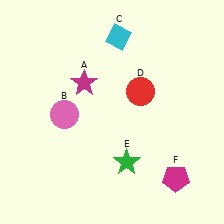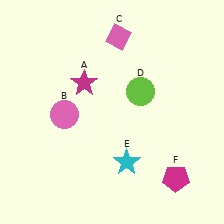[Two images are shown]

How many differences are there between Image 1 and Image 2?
There are 3 differences between the two images.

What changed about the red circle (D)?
In Image 1, D is red. In Image 2, it changed to lime.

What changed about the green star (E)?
In Image 1, E is green. In Image 2, it changed to cyan.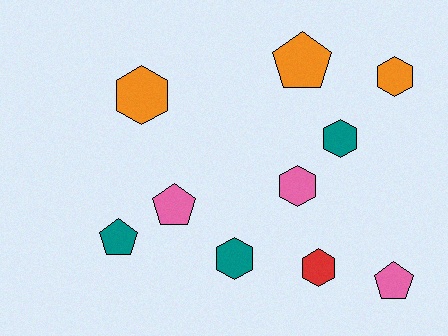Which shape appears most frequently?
Hexagon, with 6 objects.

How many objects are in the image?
There are 10 objects.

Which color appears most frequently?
Pink, with 3 objects.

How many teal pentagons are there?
There is 1 teal pentagon.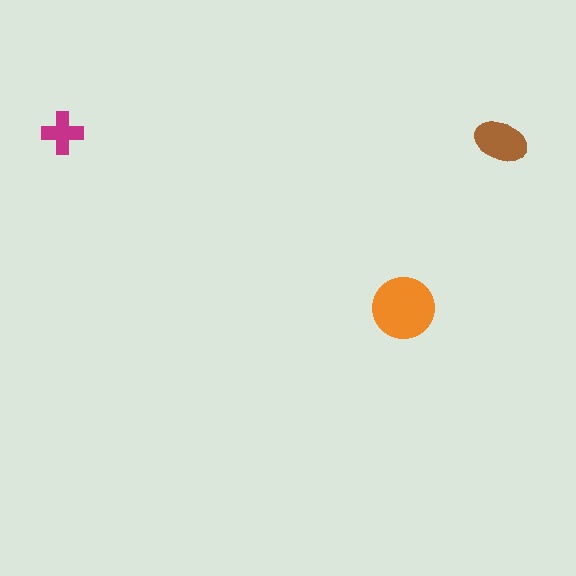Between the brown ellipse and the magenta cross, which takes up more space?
The brown ellipse.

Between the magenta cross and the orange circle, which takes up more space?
The orange circle.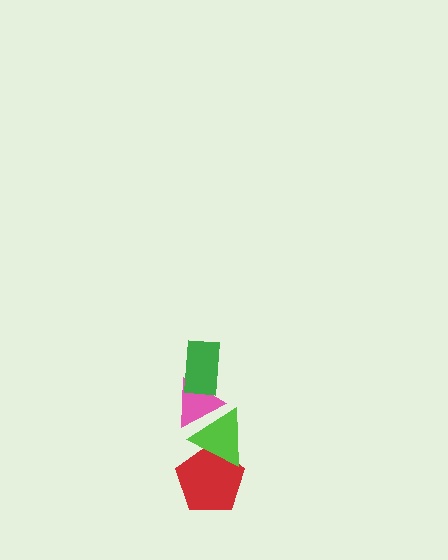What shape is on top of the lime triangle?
The pink triangle is on top of the lime triangle.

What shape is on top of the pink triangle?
The green rectangle is on top of the pink triangle.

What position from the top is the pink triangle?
The pink triangle is 2nd from the top.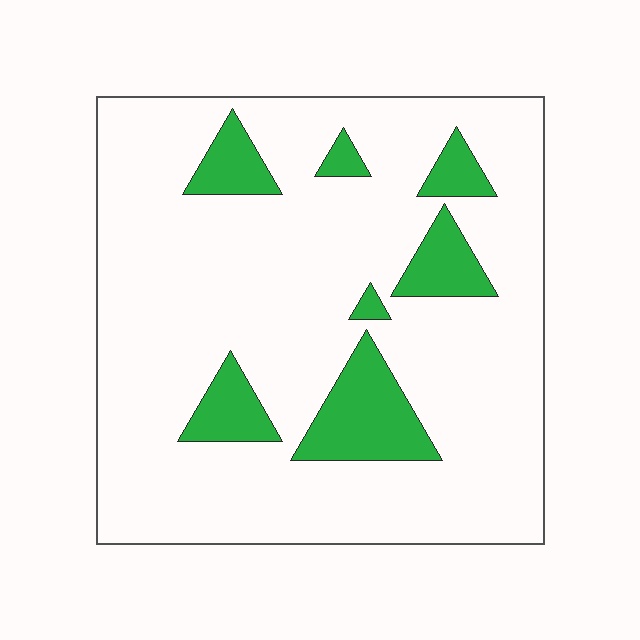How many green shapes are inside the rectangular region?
7.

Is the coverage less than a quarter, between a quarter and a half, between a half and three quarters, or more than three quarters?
Less than a quarter.